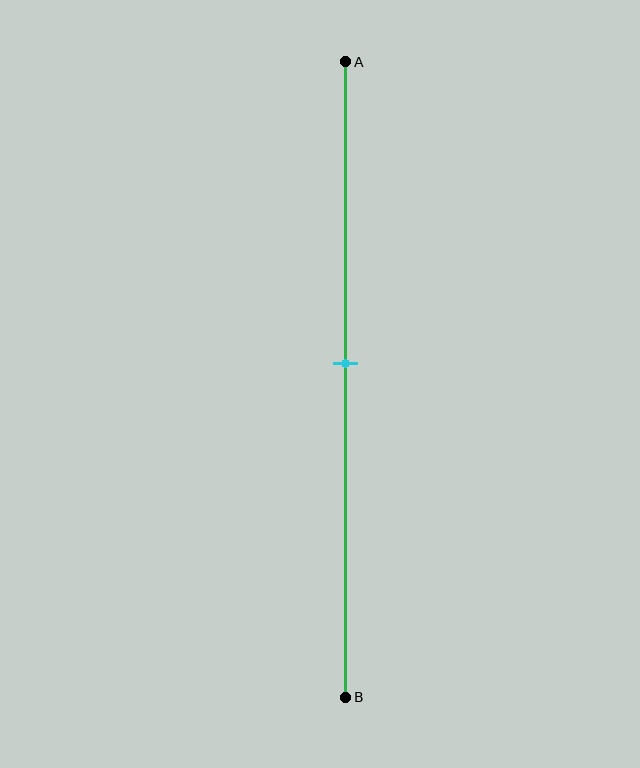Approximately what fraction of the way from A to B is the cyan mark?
The cyan mark is approximately 45% of the way from A to B.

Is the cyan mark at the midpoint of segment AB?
Yes, the mark is approximately at the midpoint.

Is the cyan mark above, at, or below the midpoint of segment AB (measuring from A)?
The cyan mark is approximately at the midpoint of segment AB.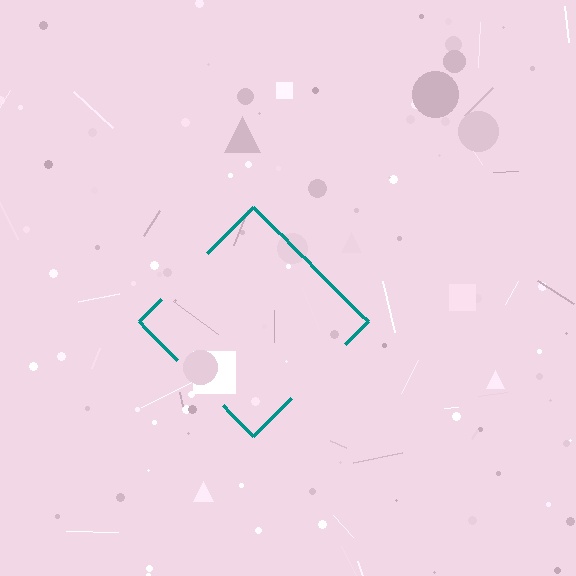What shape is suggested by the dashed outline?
The dashed outline suggests a diamond.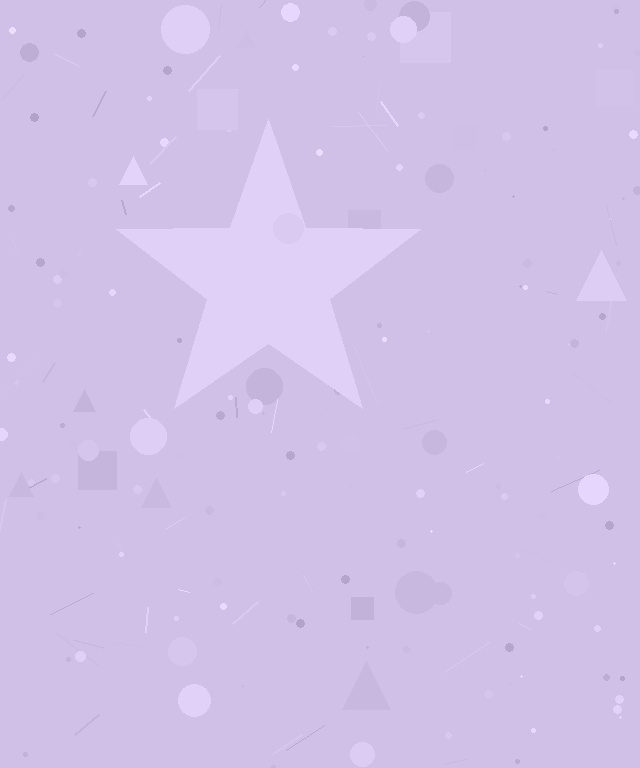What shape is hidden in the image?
A star is hidden in the image.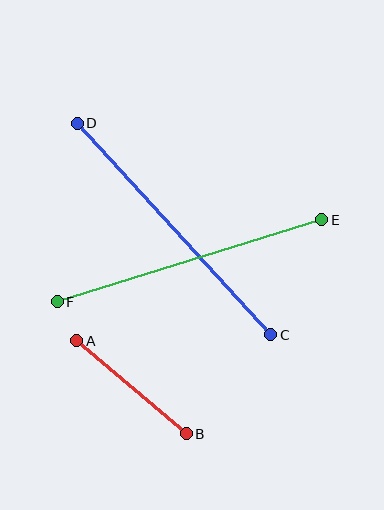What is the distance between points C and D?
The distance is approximately 287 pixels.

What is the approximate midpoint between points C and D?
The midpoint is at approximately (174, 229) pixels.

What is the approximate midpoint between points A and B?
The midpoint is at approximately (131, 387) pixels.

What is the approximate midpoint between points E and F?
The midpoint is at approximately (189, 261) pixels.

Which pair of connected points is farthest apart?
Points C and D are farthest apart.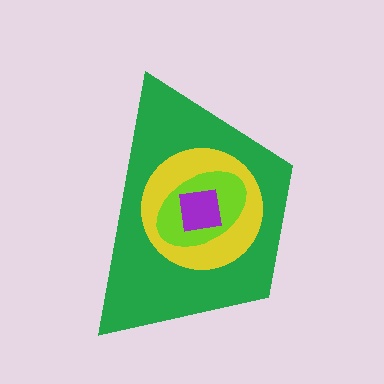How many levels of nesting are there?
4.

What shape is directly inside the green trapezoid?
The yellow circle.